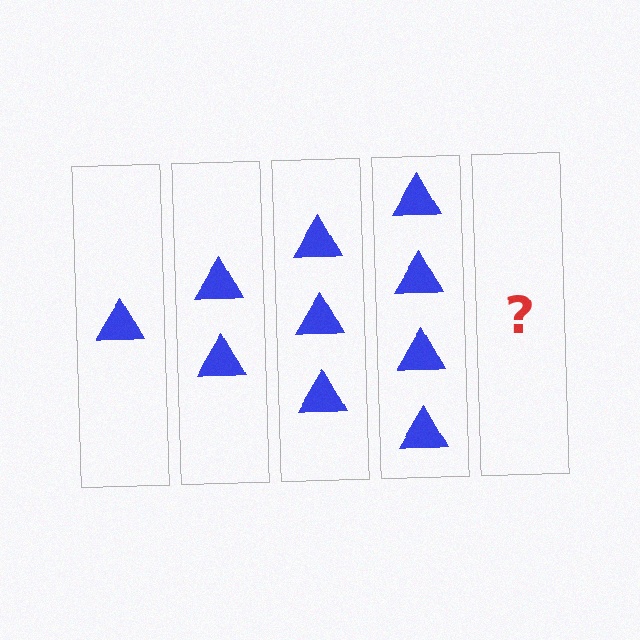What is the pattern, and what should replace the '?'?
The pattern is that each step adds one more triangle. The '?' should be 5 triangles.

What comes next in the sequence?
The next element should be 5 triangles.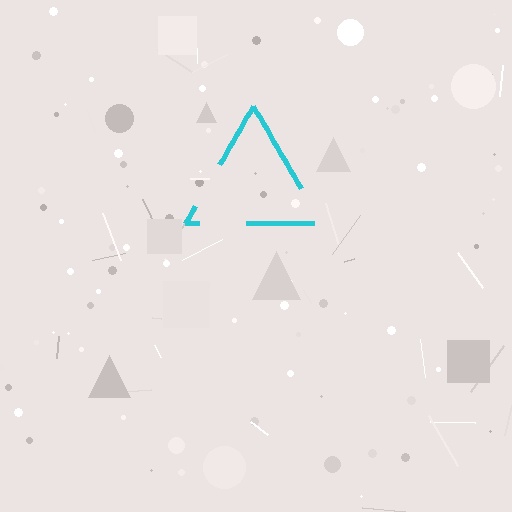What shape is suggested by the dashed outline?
The dashed outline suggests a triangle.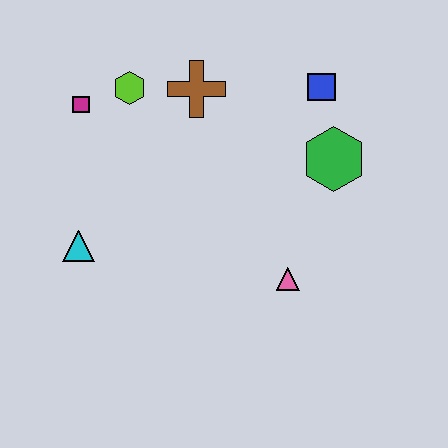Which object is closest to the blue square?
The green hexagon is closest to the blue square.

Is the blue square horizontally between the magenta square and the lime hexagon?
No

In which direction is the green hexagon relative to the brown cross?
The green hexagon is to the right of the brown cross.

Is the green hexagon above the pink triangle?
Yes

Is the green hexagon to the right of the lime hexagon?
Yes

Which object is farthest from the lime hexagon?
The pink triangle is farthest from the lime hexagon.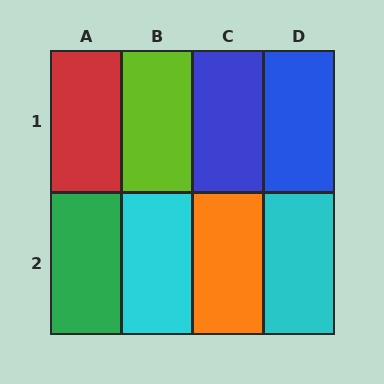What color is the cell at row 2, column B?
Cyan.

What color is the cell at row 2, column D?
Cyan.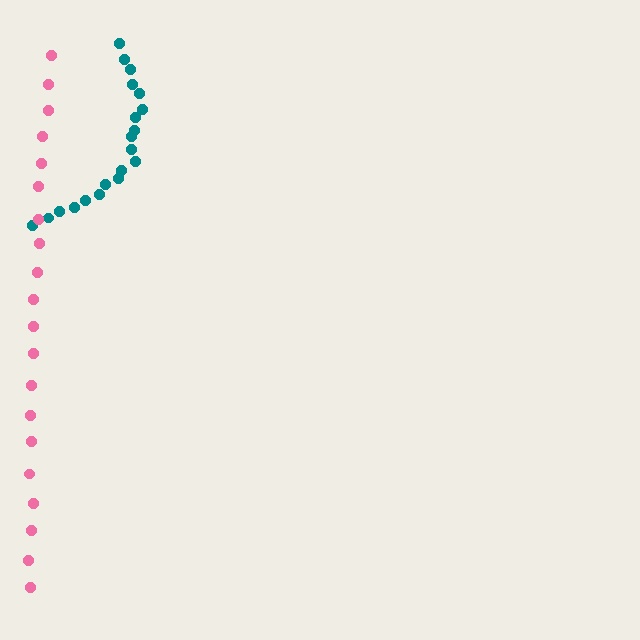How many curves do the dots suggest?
There are 2 distinct paths.